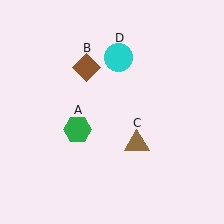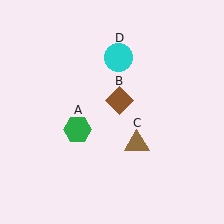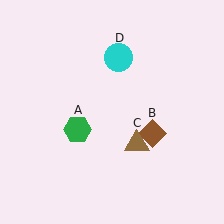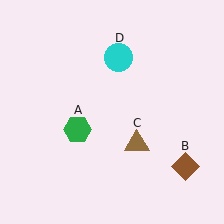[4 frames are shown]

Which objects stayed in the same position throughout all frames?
Green hexagon (object A) and brown triangle (object C) and cyan circle (object D) remained stationary.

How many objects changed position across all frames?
1 object changed position: brown diamond (object B).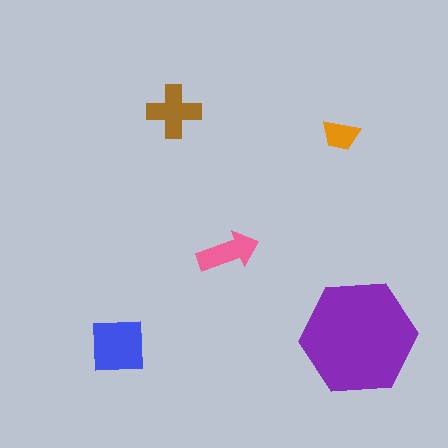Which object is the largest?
The purple hexagon.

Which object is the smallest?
The orange trapezoid.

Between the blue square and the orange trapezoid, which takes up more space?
The blue square.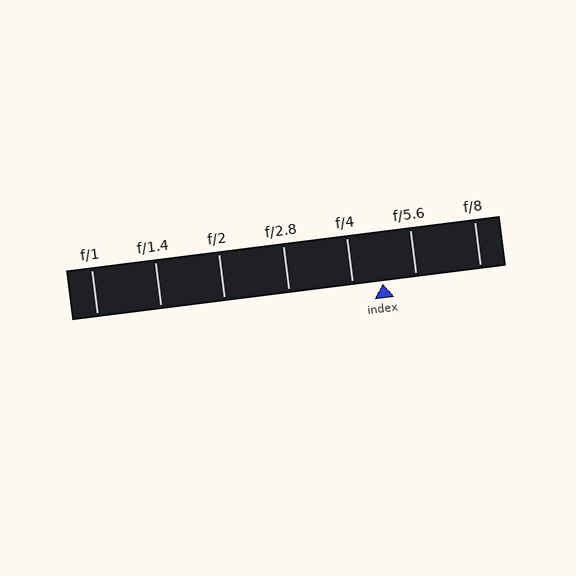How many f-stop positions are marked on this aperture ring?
There are 7 f-stop positions marked.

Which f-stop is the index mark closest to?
The index mark is closest to f/4.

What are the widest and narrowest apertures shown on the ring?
The widest aperture shown is f/1 and the narrowest is f/8.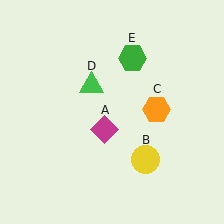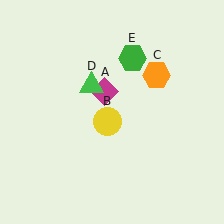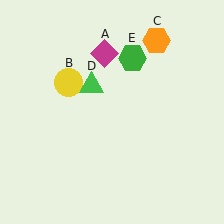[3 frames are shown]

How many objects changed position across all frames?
3 objects changed position: magenta diamond (object A), yellow circle (object B), orange hexagon (object C).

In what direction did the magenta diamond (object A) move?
The magenta diamond (object A) moved up.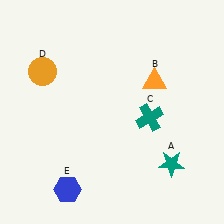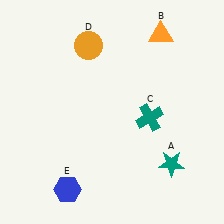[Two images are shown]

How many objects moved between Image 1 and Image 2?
2 objects moved between the two images.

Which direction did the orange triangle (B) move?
The orange triangle (B) moved up.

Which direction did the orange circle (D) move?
The orange circle (D) moved right.